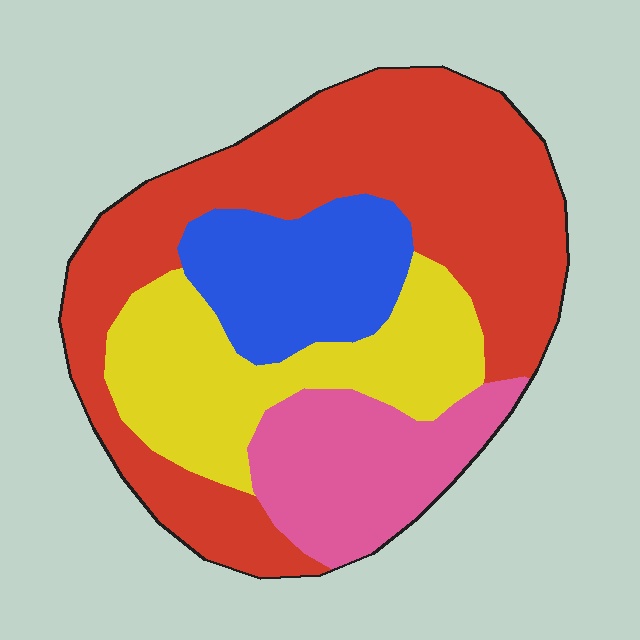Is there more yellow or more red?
Red.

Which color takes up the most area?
Red, at roughly 45%.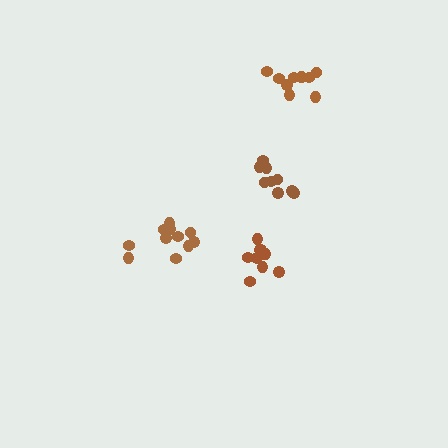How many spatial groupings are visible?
There are 4 spatial groupings.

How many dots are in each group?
Group 1: 11 dots, Group 2: 9 dots, Group 3: 9 dots, Group 4: 9 dots (38 total).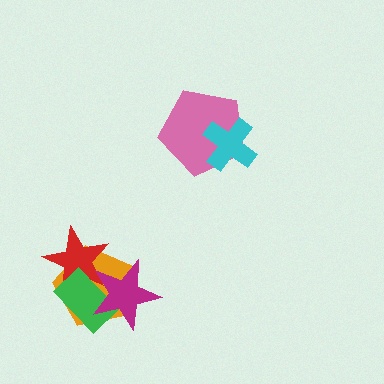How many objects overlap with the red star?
3 objects overlap with the red star.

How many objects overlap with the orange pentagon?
3 objects overlap with the orange pentagon.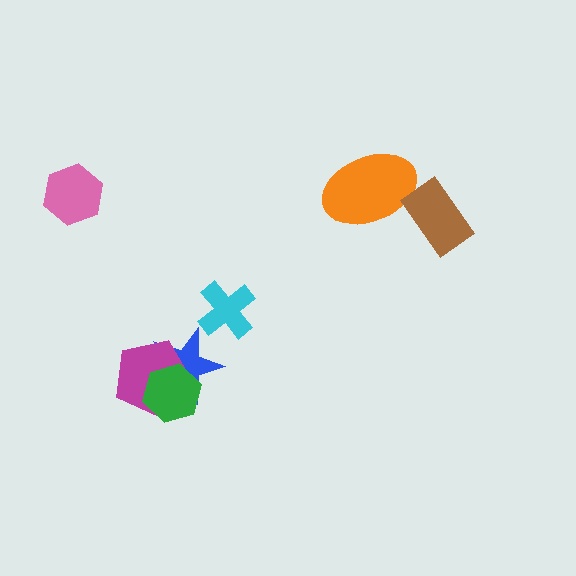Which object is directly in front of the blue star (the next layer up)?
The magenta pentagon is directly in front of the blue star.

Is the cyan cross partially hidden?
No, no other shape covers it.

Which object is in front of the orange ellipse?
The brown rectangle is in front of the orange ellipse.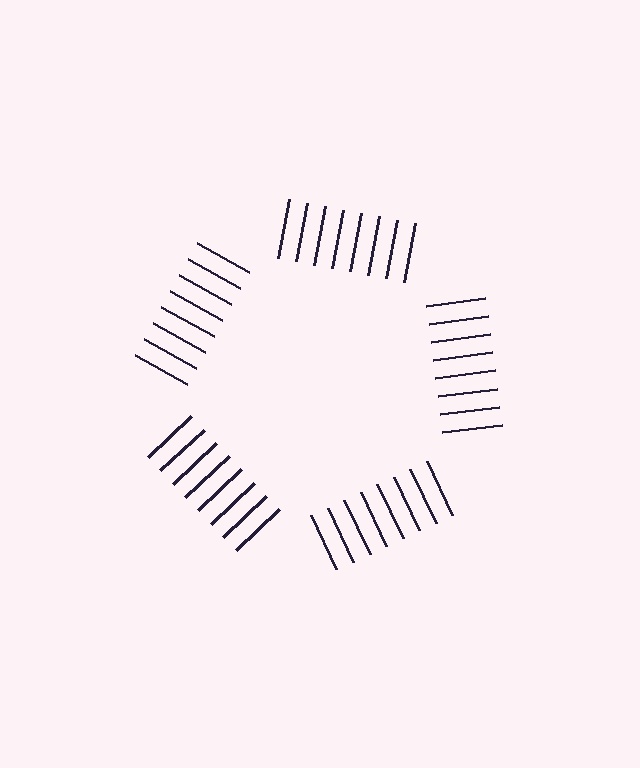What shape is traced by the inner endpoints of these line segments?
An illusory pentagon — the line segments terminate on its edges but no continuous stroke is drawn.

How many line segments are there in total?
40 — 8 along each of the 5 edges.